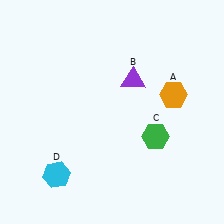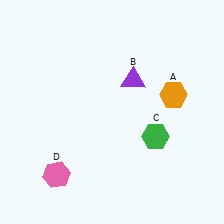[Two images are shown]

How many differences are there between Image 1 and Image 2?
There is 1 difference between the two images.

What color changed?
The hexagon (D) changed from cyan in Image 1 to pink in Image 2.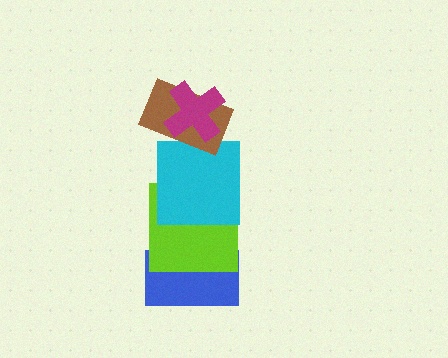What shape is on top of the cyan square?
The brown rectangle is on top of the cyan square.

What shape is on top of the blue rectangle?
The lime square is on top of the blue rectangle.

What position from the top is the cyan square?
The cyan square is 3rd from the top.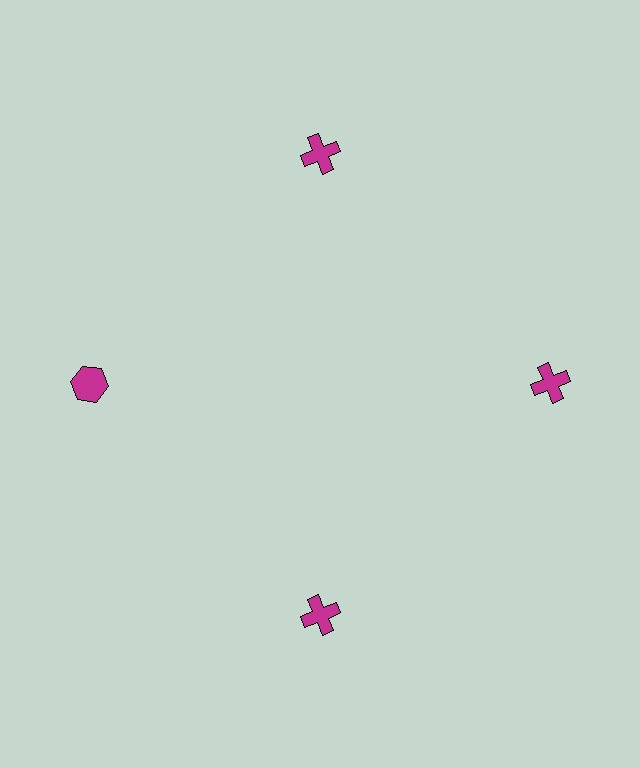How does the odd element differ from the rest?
It has a different shape: hexagon instead of cross.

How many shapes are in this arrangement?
There are 4 shapes arranged in a ring pattern.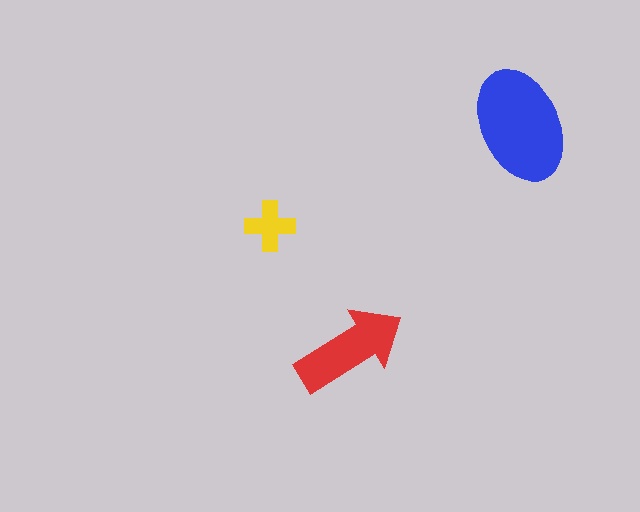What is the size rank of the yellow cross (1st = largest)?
3rd.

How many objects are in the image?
There are 3 objects in the image.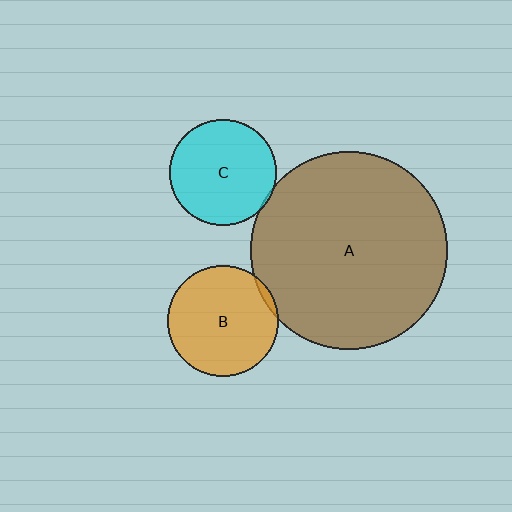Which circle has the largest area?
Circle A (brown).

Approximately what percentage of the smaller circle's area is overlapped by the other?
Approximately 5%.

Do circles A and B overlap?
Yes.